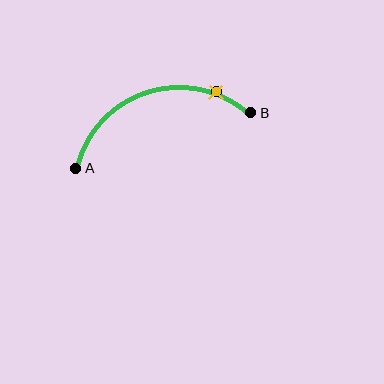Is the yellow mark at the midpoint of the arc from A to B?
No. The yellow mark lies on the arc but is closer to endpoint B. The arc midpoint would be at the point on the curve equidistant along the arc from both A and B.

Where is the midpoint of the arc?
The arc midpoint is the point on the curve farthest from the straight line joining A and B. It sits above that line.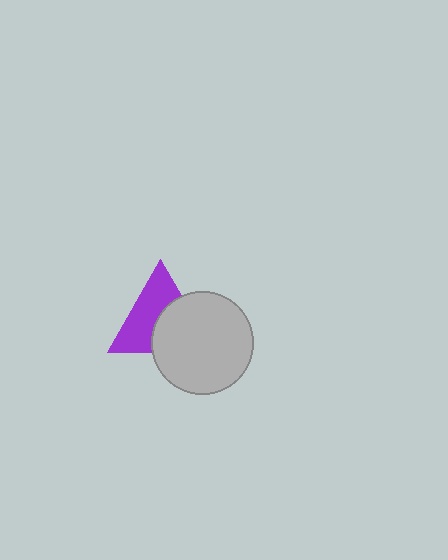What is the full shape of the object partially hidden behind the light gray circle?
The partially hidden object is a purple triangle.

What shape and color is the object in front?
The object in front is a light gray circle.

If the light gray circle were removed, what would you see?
You would see the complete purple triangle.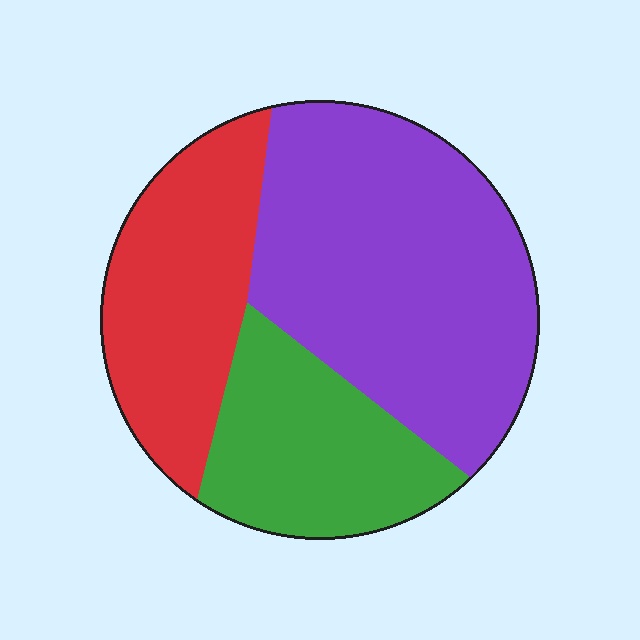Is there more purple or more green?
Purple.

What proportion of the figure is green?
Green covers roughly 25% of the figure.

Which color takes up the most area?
Purple, at roughly 50%.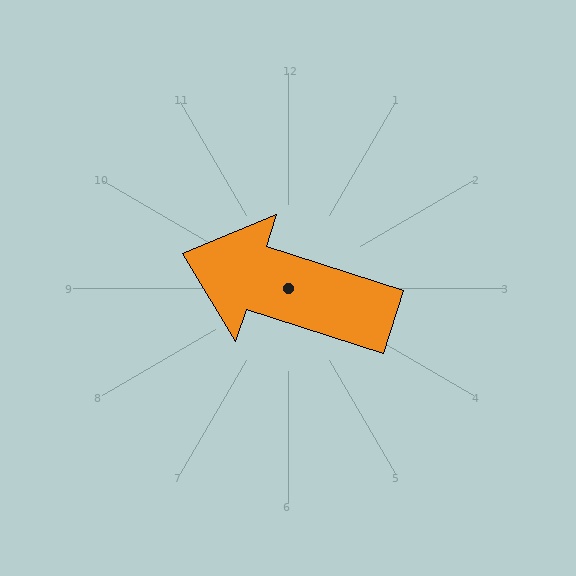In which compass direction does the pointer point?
West.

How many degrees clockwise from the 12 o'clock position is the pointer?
Approximately 288 degrees.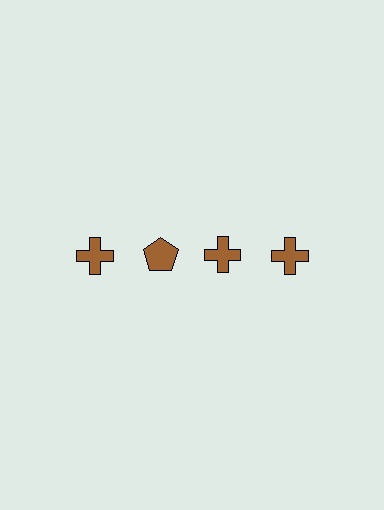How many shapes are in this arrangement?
There are 4 shapes arranged in a grid pattern.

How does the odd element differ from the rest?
It has a different shape: pentagon instead of cross.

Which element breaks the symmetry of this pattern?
The brown pentagon in the top row, second from left column breaks the symmetry. All other shapes are brown crosses.